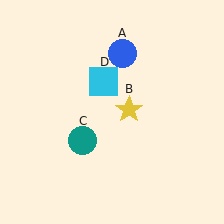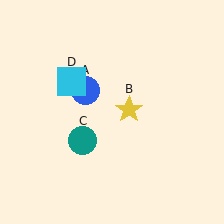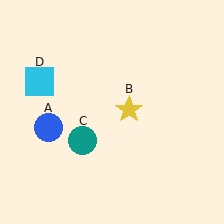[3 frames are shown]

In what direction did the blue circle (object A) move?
The blue circle (object A) moved down and to the left.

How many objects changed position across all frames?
2 objects changed position: blue circle (object A), cyan square (object D).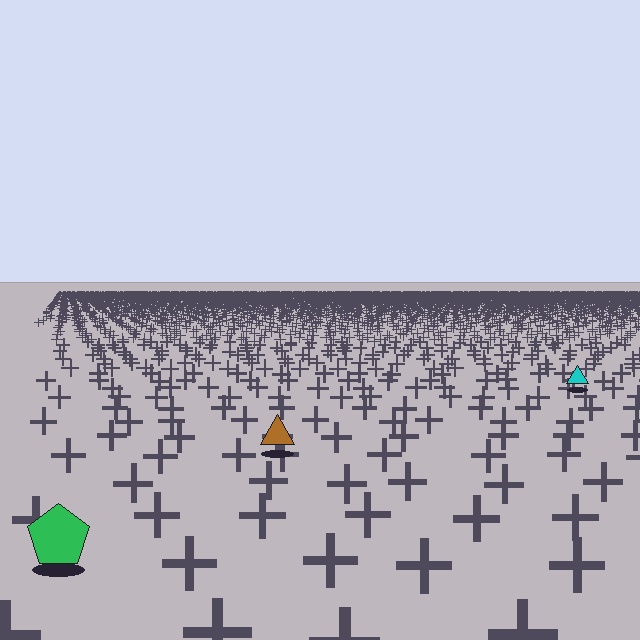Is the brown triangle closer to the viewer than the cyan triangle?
Yes. The brown triangle is closer — you can tell from the texture gradient: the ground texture is coarser near it.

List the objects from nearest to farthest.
From nearest to farthest: the green pentagon, the brown triangle, the cyan triangle.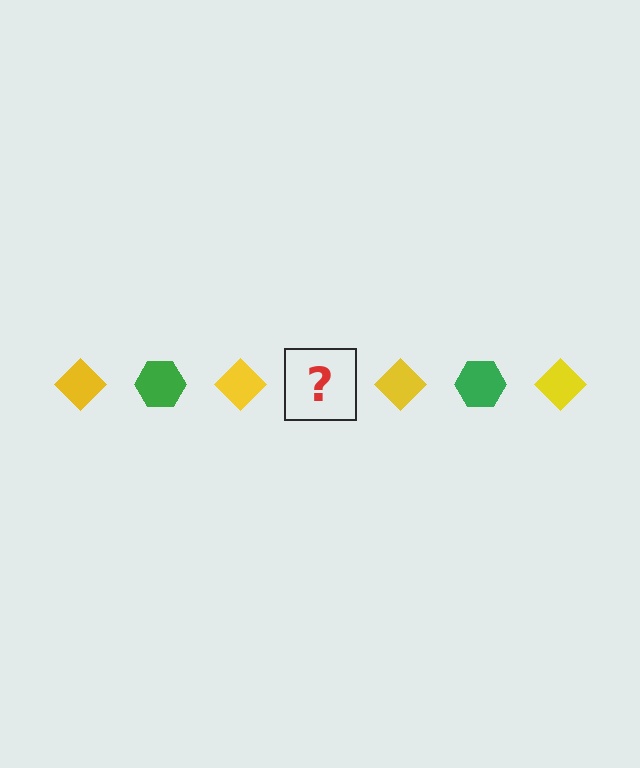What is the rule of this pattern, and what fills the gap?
The rule is that the pattern alternates between yellow diamond and green hexagon. The gap should be filled with a green hexagon.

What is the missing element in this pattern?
The missing element is a green hexagon.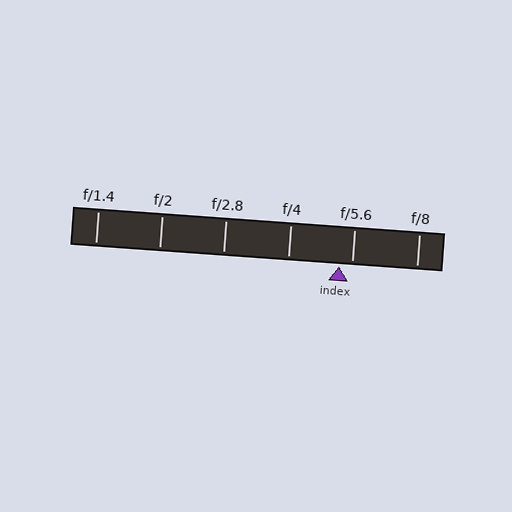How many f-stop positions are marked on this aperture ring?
There are 6 f-stop positions marked.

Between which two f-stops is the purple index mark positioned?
The index mark is between f/4 and f/5.6.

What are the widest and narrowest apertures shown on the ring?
The widest aperture shown is f/1.4 and the narrowest is f/8.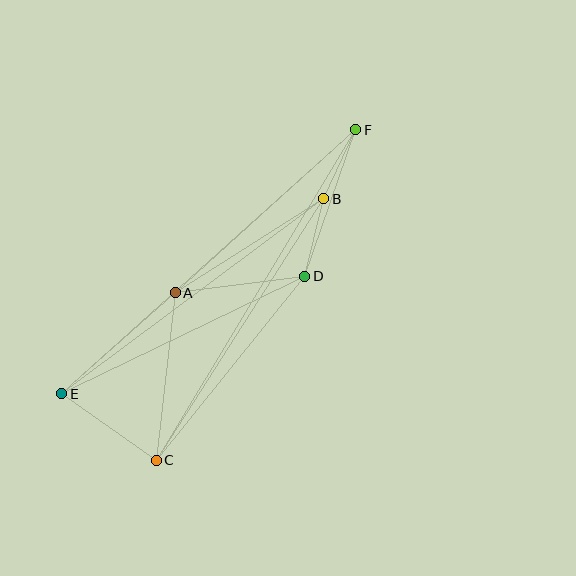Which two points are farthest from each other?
Points E and F are farthest from each other.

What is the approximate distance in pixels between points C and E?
The distance between C and E is approximately 116 pixels.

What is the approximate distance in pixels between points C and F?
The distance between C and F is approximately 386 pixels.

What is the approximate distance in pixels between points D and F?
The distance between D and F is approximately 155 pixels.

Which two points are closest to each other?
Points B and F are closest to each other.